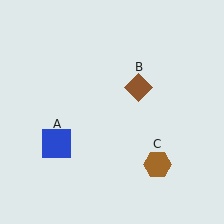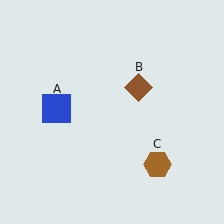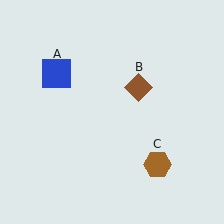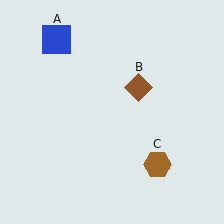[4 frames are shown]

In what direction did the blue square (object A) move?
The blue square (object A) moved up.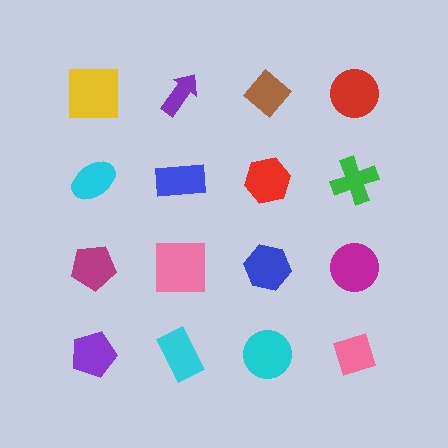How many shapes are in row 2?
4 shapes.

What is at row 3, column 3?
A blue hexagon.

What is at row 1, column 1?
A yellow square.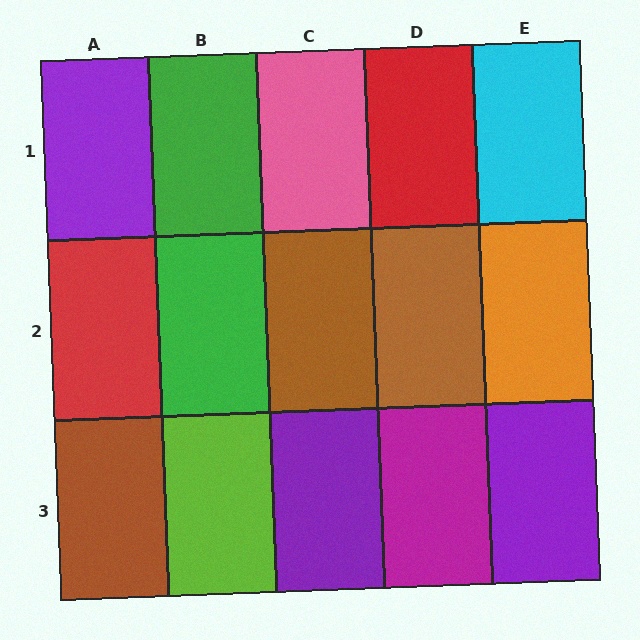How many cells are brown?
3 cells are brown.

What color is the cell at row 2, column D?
Brown.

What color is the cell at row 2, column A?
Red.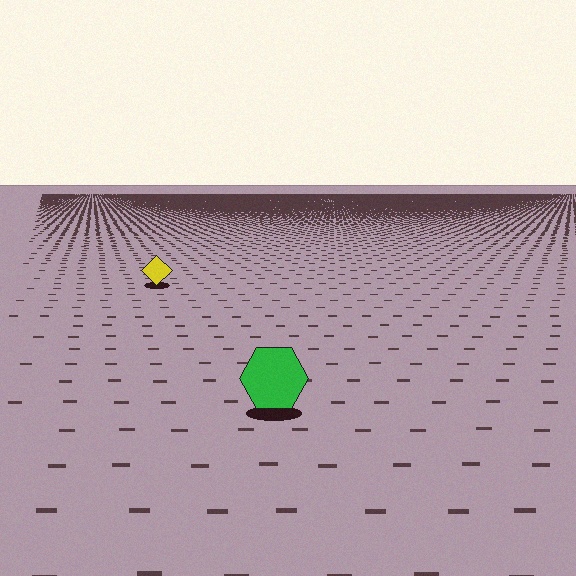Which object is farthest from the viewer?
The yellow diamond is farthest from the viewer. It appears smaller and the ground texture around it is denser.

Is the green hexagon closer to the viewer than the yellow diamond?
Yes. The green hexagon is closer — you can tell from the texture gradient: the ground texture is coarser near it.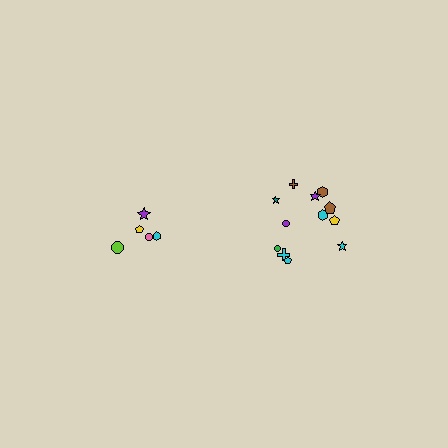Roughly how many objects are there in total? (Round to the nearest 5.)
Roughly 15 objects in total.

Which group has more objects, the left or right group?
The right group.